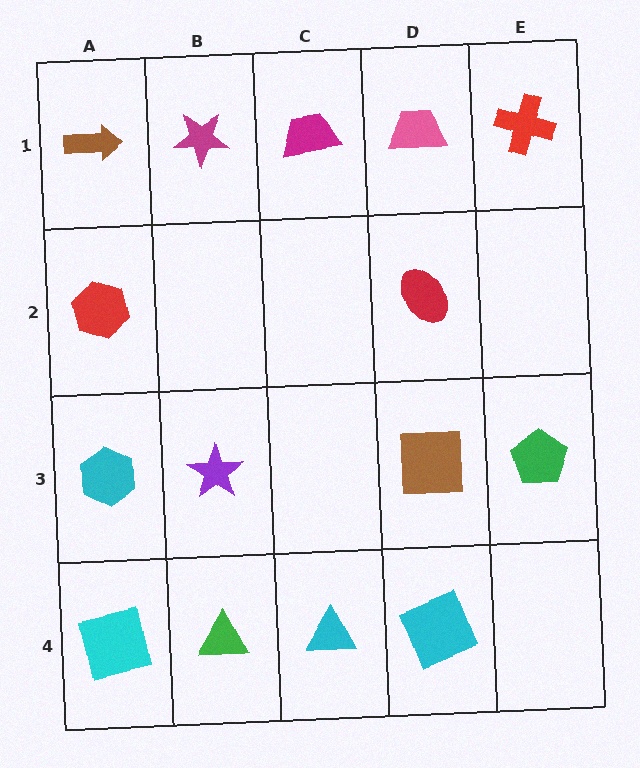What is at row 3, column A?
A cyan hexagon.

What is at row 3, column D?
A brown square.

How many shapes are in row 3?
4 shapes.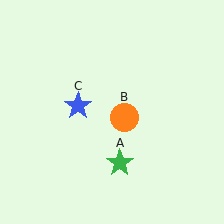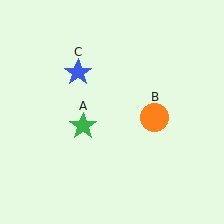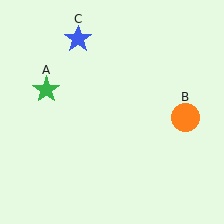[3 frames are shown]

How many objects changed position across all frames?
3 objects changed position: green star (object A), orange circle (object B), blue star (object C).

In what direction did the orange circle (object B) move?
The orange circle (object B) moved right.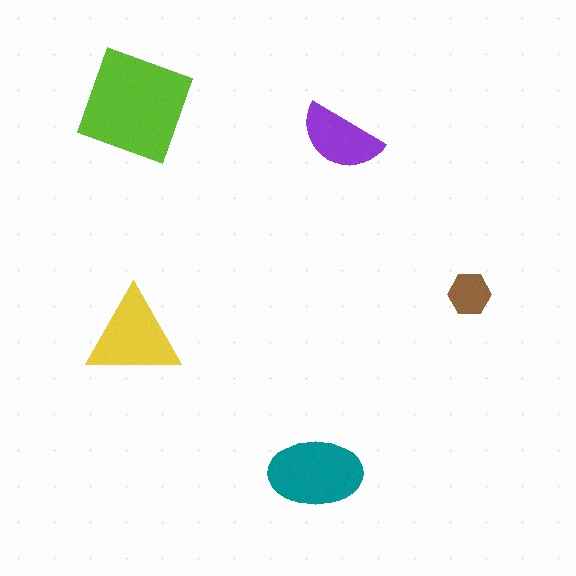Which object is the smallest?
The brown hexagon.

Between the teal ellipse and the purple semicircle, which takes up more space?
The teal ellipse.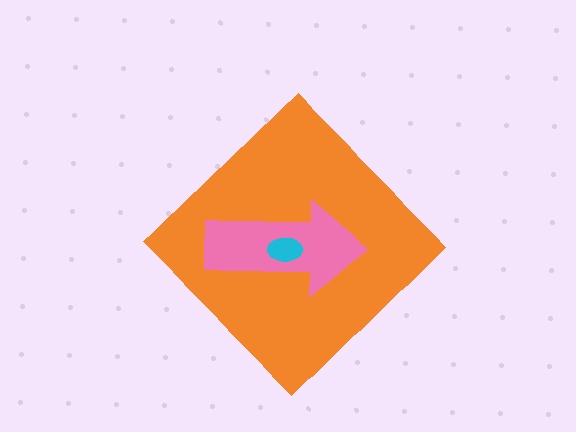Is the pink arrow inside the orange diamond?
Yes.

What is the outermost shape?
The orange diamond.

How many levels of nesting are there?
3.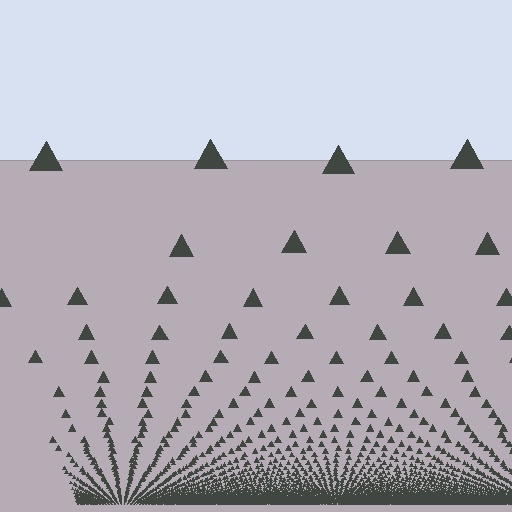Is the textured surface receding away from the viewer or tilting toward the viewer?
The surface appears to tilt toward the viewer. Texture elements get larger and sparser toward the top.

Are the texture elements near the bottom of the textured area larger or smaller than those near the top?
Smaller. The gradient is inverted — elements near the bottom are smaller and denser.